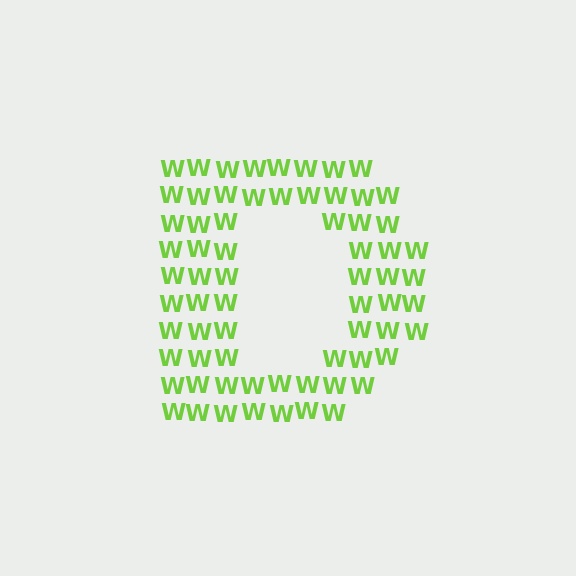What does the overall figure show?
The overall figure shows the letter D.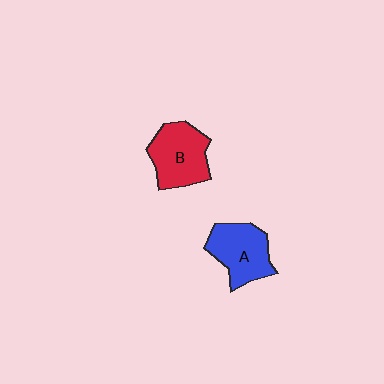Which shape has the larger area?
Shape B (red).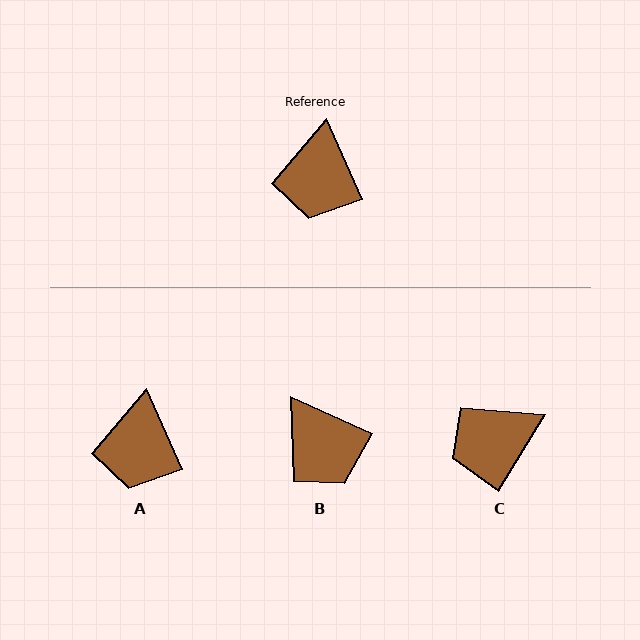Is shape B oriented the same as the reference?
No, it is off by about 42 degrees.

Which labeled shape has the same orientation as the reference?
A.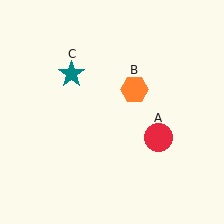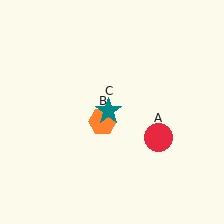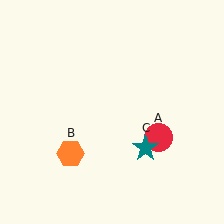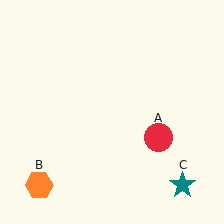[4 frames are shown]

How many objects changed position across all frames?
2 objects changed position: orange hexagon (object B), teal star (object C).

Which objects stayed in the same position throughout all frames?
Red circle (object A) remained stationary.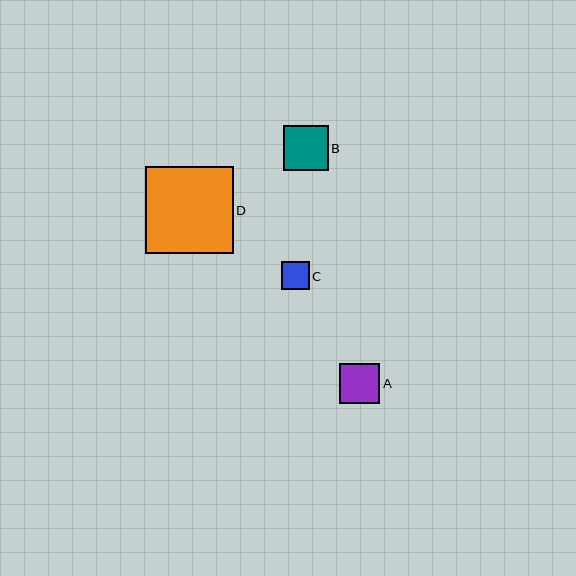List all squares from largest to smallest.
From largest to smallest: D, B, A, C.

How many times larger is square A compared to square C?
Square A is approximately 1.5 times the size of square C.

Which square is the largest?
Square D is the largest with a size of approximately 88 pixels.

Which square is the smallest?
Square C is the smallest with a size of approximately 27 pixels.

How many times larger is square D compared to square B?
Square D is approximately 2.0 times the size of square B.